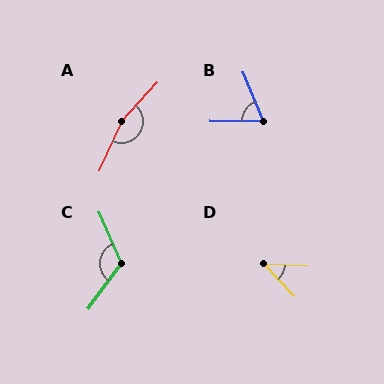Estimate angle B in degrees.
Approximately 66 degrees.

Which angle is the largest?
A, at approximately 161 degrees.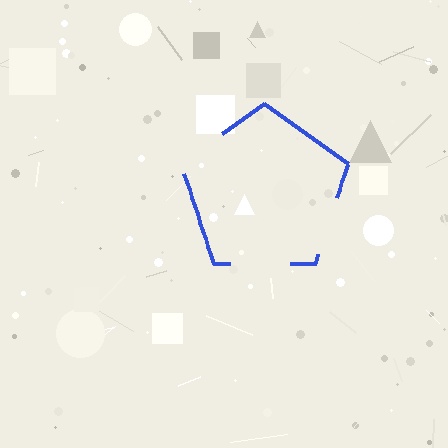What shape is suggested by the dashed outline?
The dashed outline suggests a pentagon.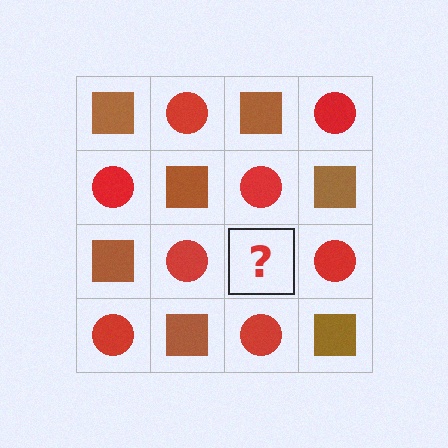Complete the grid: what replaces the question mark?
The question mark should be replaced with a brown square.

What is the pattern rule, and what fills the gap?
The rule is that it alternates brown square and red circle in a checkerboard pattern. The gap should be filled with a brown square.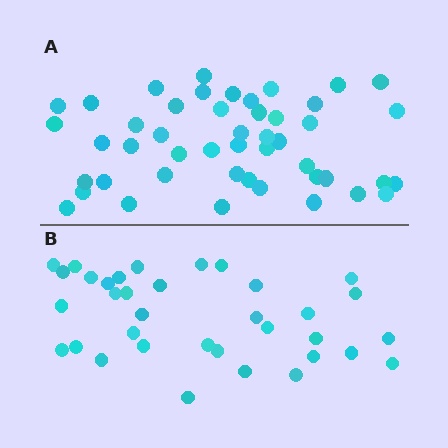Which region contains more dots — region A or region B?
Region A (the top region) has more dots.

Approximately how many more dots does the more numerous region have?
Region A has roughly 12 or so more dots than region B.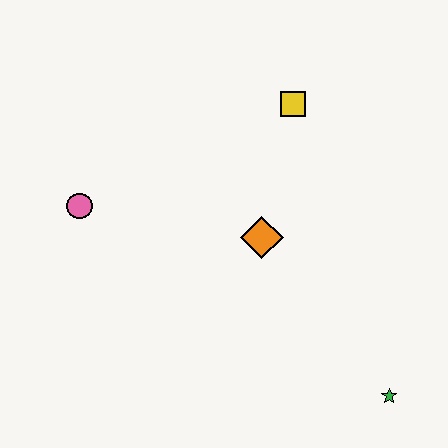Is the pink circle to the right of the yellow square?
No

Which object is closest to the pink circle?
The orange diamond is closest to the pink circle.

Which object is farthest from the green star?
The pink circle is farthest from the green star.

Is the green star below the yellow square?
Yes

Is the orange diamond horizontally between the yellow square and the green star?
No